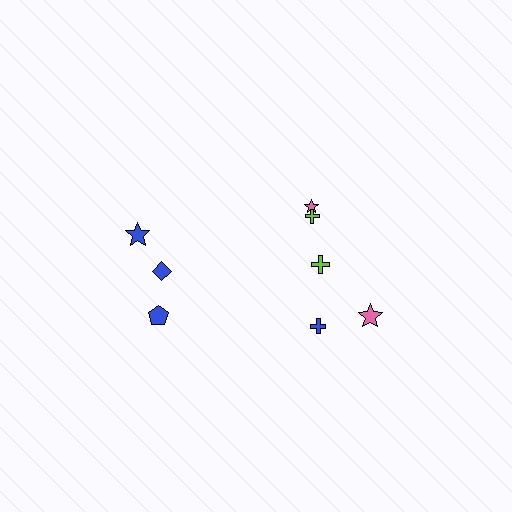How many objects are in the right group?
There are 5 objects.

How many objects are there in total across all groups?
There are 8 objects.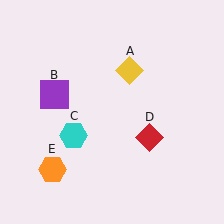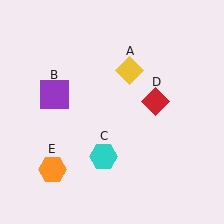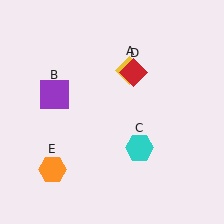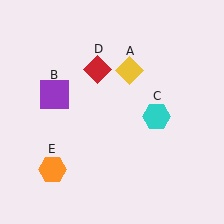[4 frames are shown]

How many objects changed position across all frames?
2 objects changed position: cyan hexagon (object C), red diamond (object D).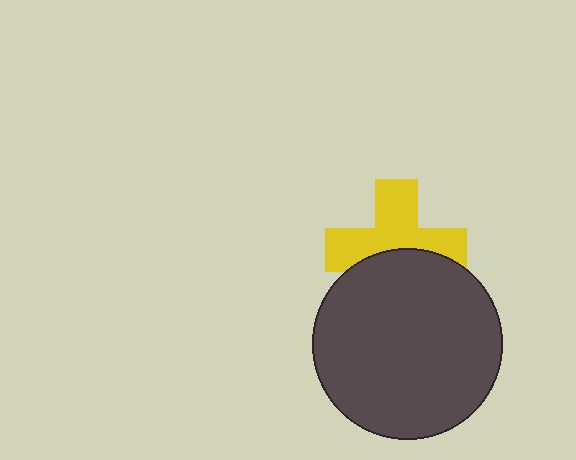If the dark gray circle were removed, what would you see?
You would see the complete yellow cross.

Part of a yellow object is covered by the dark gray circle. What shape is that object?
It is a cross.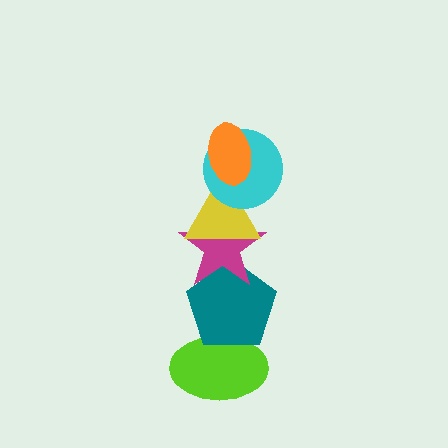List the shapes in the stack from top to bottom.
From top to bottom: the orange ellipse, the cyan circle, the yellow triangle, the magenta star, the teal pentagon, the lime ellipse.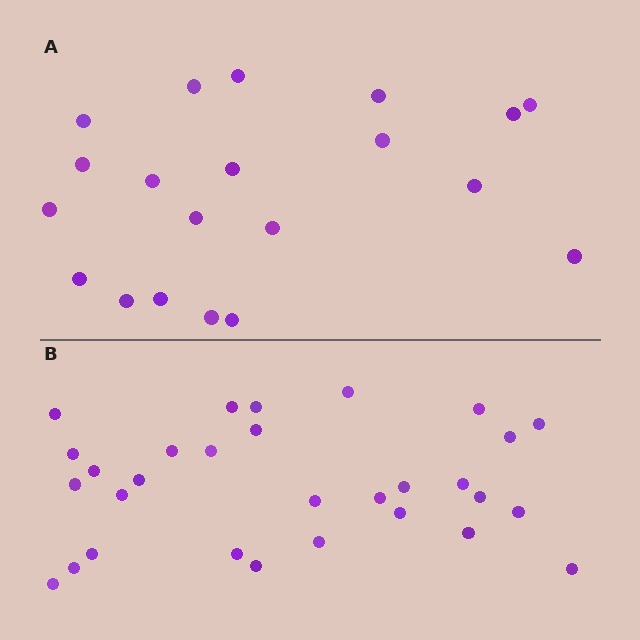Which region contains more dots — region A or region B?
Region B (the bottom region) has more dots.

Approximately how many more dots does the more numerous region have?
Region B has roughly 10 or so more dots than region A.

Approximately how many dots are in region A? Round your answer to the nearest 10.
About 20 dots.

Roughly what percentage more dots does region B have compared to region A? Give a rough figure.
About 50% more.